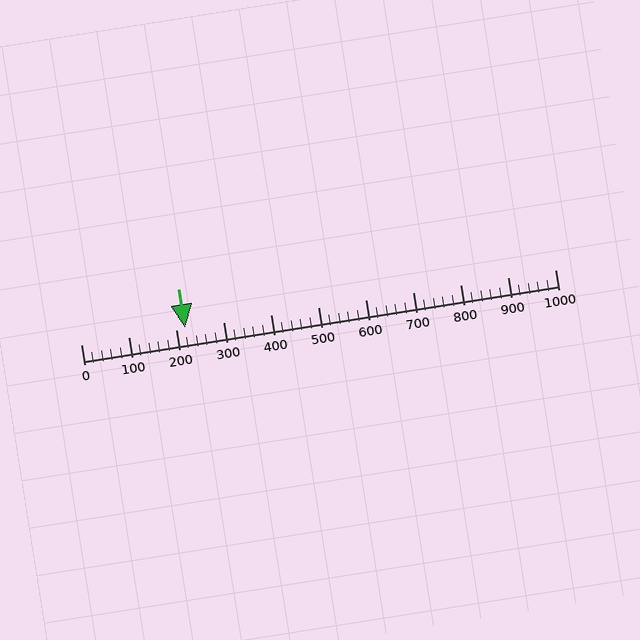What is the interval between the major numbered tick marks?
The major tick marks are spaced 100 units apart.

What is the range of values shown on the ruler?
The ruler shows values from 0 to 1000.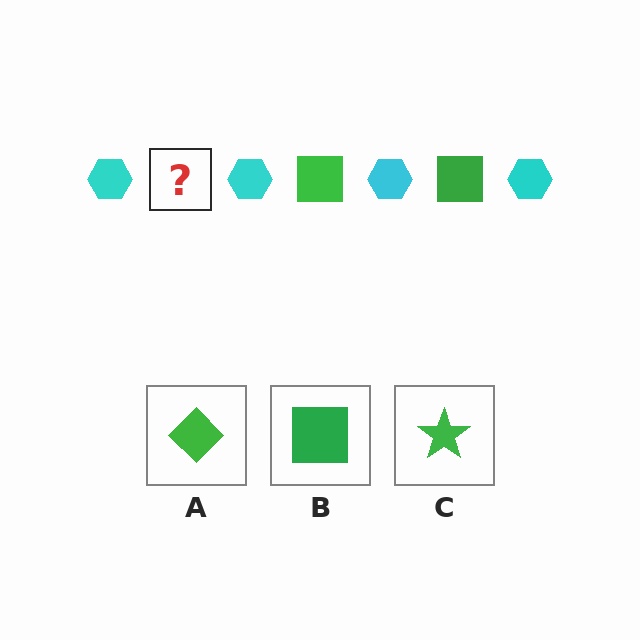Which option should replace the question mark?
Option B.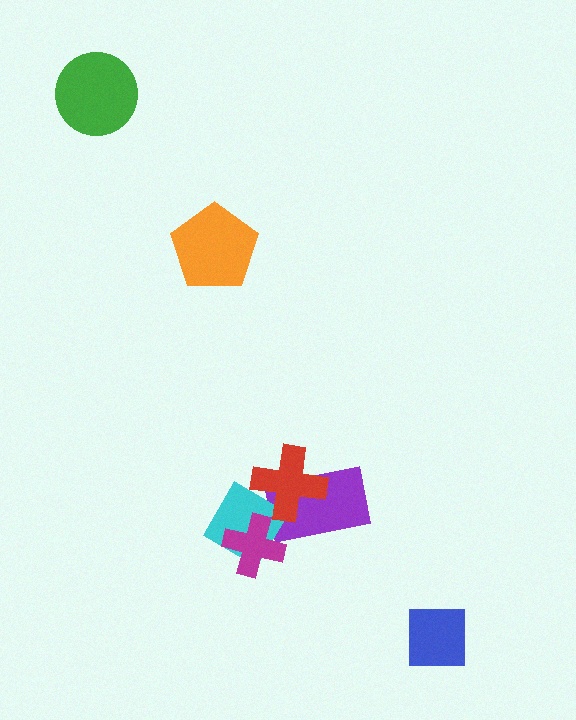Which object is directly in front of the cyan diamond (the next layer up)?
The magenta cross is directly in front of the cyan diamond.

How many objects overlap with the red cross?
2 objects overlap with the red cross.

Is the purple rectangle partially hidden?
Yes, it is partially covered by another shape.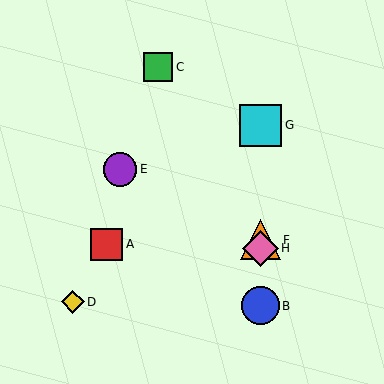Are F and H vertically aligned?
Yes, both are at x≈261.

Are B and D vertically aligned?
No, B is at x≈261 and D is at x≈73.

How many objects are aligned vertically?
4 objects (B, F, G, H) are aligned vertically.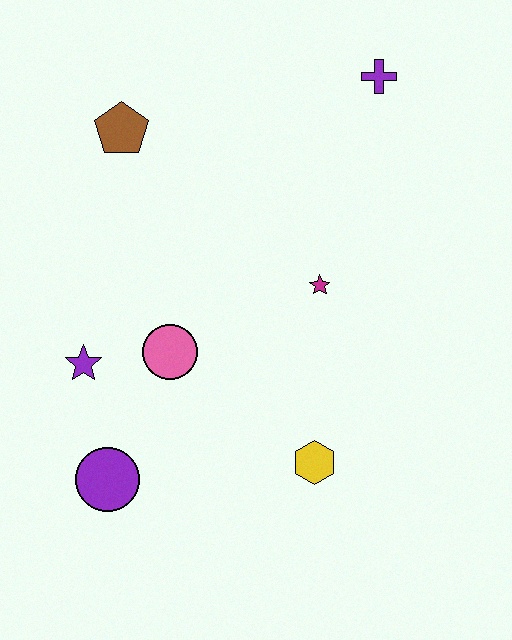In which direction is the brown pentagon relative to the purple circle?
The brown pentagon is above the purple circle.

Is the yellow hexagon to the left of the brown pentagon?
No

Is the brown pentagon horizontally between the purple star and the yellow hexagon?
Yes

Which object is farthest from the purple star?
The purple cross is farthest from the purple star.